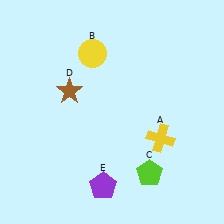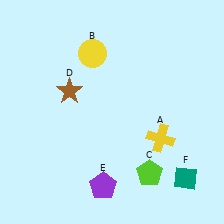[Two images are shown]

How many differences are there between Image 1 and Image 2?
There is 1 difference between the two images.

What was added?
A teal diamond (F) was added in Image 2.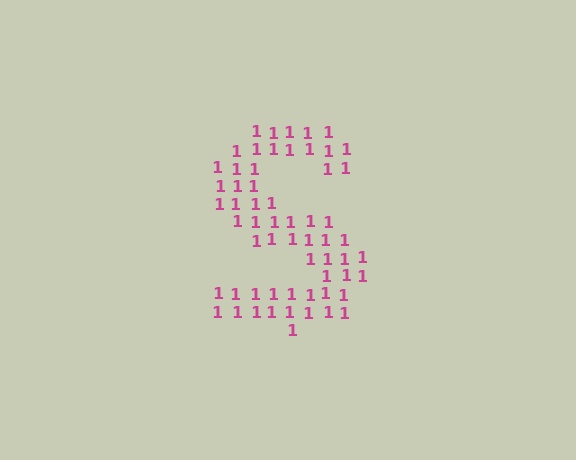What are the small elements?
The small elements are digit 1's.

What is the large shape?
The large shape is the letter S.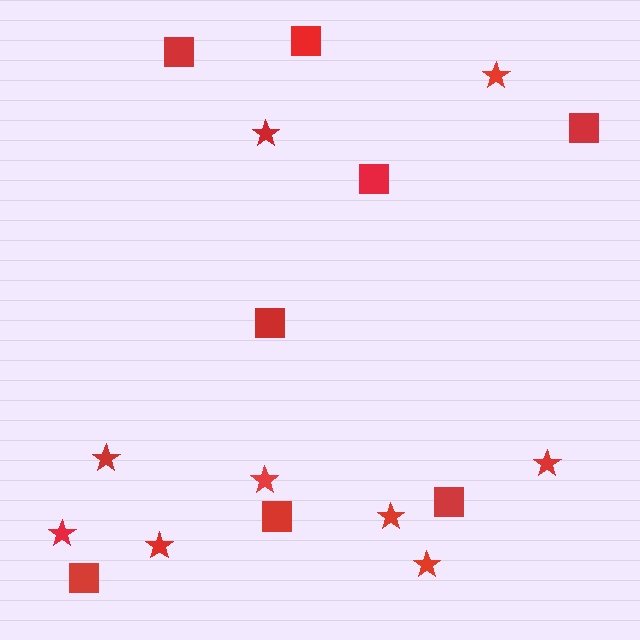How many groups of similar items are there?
There are 2 groups: one group of squares (8) and one group of stars (9).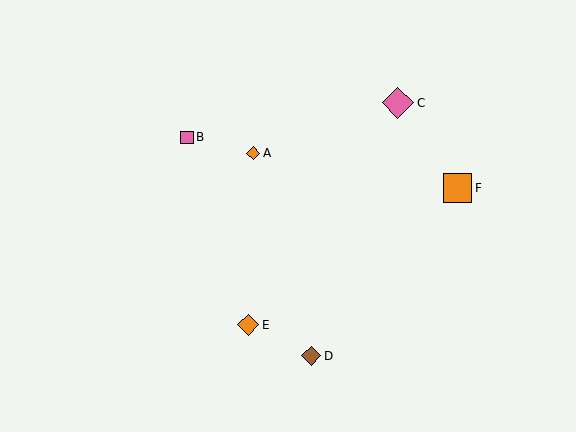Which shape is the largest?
The pink diamond (labeled C) is the largest.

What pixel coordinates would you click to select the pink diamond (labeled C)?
Click at (398, 103) to select the pink diamond C.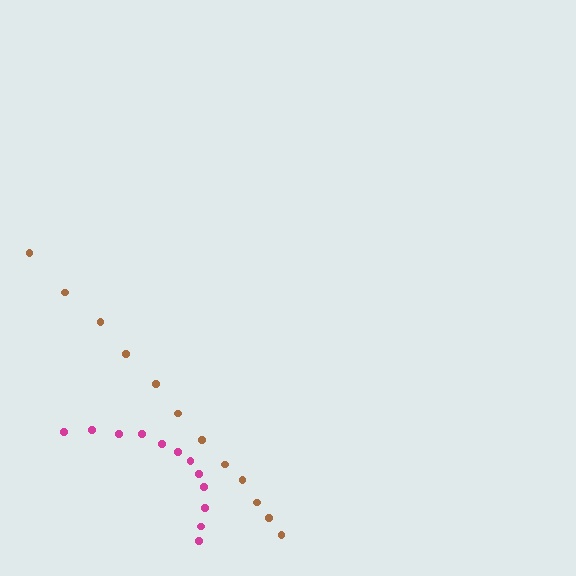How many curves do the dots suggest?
There are 2 distinct paths.